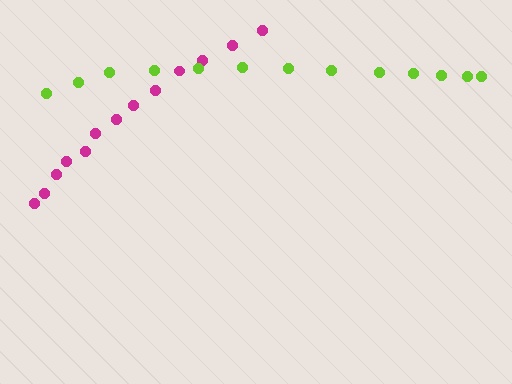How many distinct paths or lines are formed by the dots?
There are 2 distinct paths.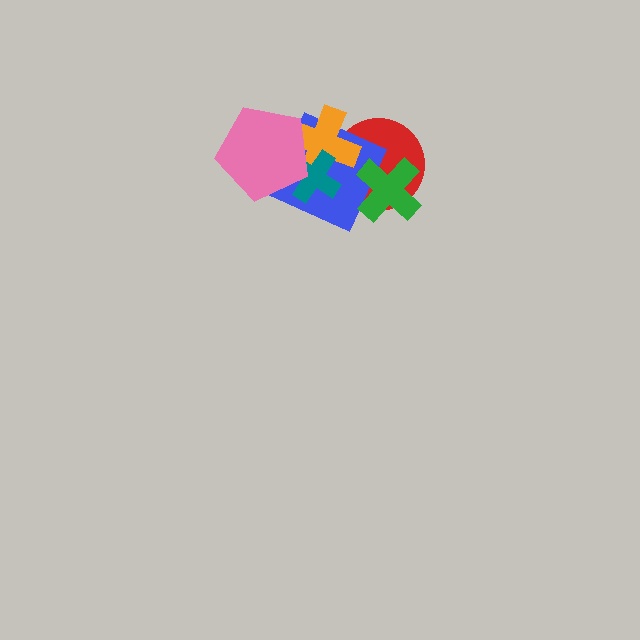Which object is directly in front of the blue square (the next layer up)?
The orange cross is directly in front of the blue square.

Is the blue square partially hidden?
Yes, it is partially covered by another shape.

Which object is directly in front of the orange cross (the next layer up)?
The teal cross is directly in front of the orange cross.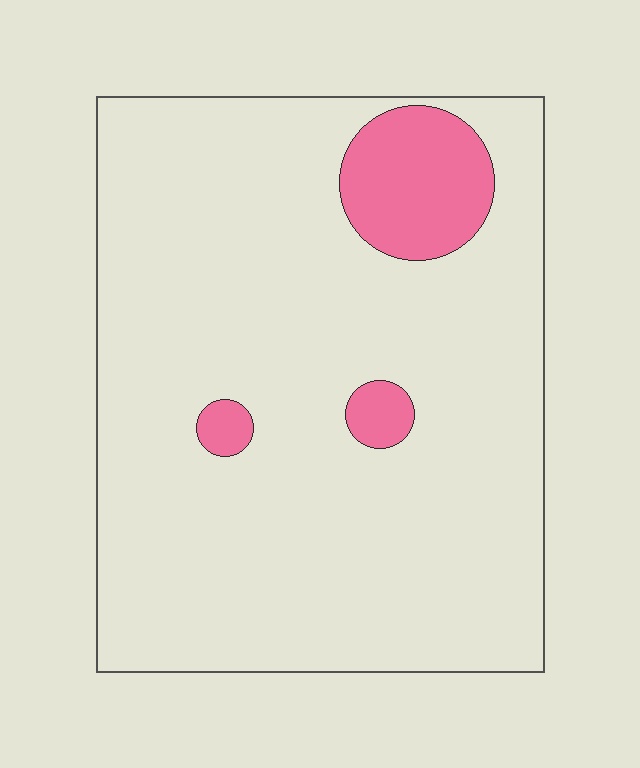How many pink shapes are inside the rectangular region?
3.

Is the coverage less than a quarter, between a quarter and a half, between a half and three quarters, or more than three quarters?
Less than a quarter.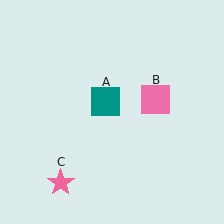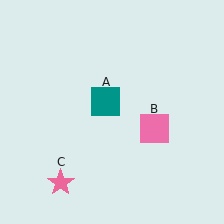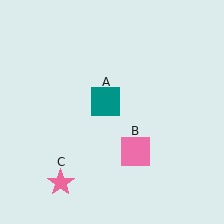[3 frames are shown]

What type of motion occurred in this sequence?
The pink square (object B) rotated clockwise around the center of the scene.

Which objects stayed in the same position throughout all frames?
Teal square (object A) and pink star (object C) remained stationary.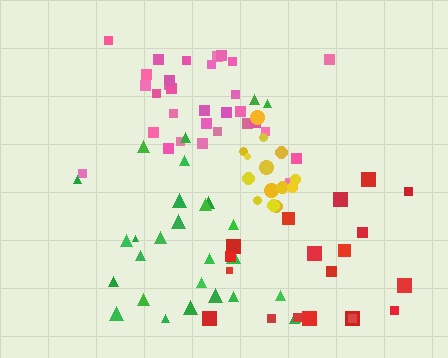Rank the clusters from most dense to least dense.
yellow, pink, red, green.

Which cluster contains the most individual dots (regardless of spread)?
Pink (31).